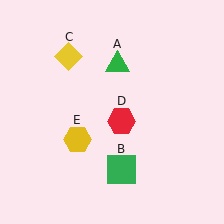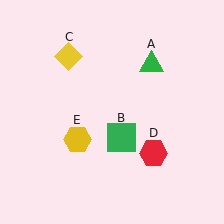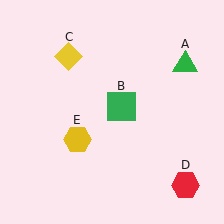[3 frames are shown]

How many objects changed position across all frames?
3 objects changed position: green triangle (object A), green square (object B), red hexagon (object D).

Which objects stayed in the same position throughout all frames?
Yellow diamond (object C) and yellow hexagon (object E) remained stationary.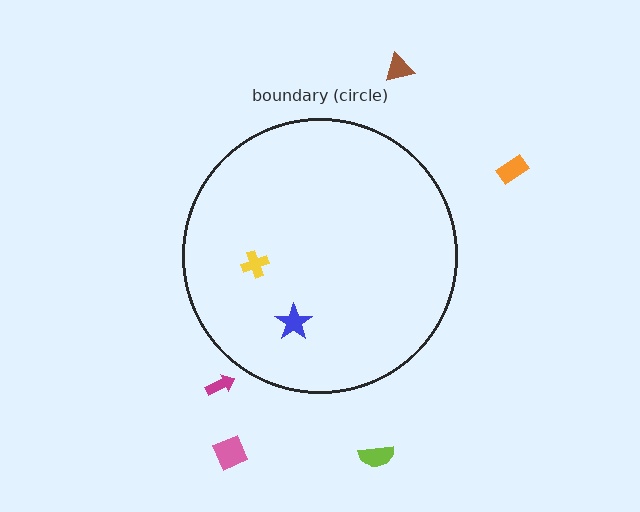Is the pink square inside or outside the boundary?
Outside.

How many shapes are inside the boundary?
2 inside, 5 outside.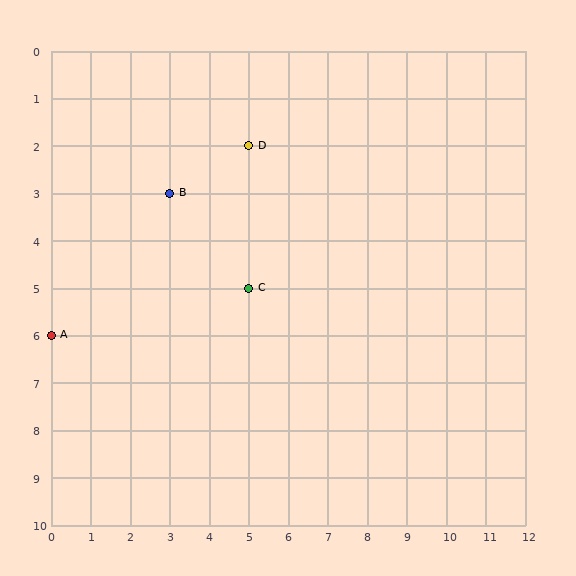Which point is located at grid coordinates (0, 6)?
Point A is at (0, 6).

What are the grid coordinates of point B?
Point B is at grid coordinates (3, 3).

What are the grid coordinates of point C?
Point C is at grid coordinates (5, 5).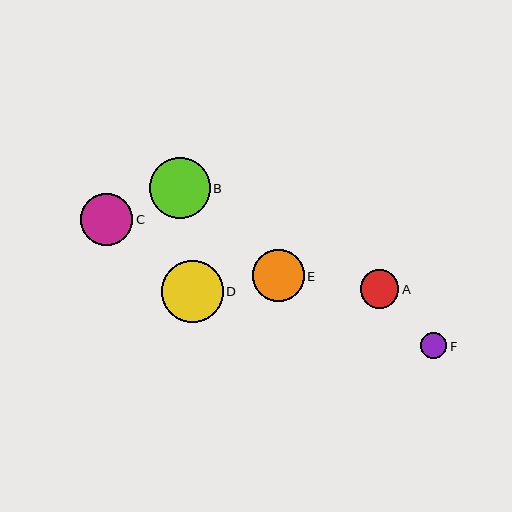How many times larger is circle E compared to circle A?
Circle E is approximately 1.4 times the size of circle A.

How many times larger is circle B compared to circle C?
Circle B is approximately 1.2 times the size of circle C.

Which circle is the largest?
Circle D is the largest with a size of approximately 62 pixels.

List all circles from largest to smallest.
From largest to smallest: D, B, C, E, A, F.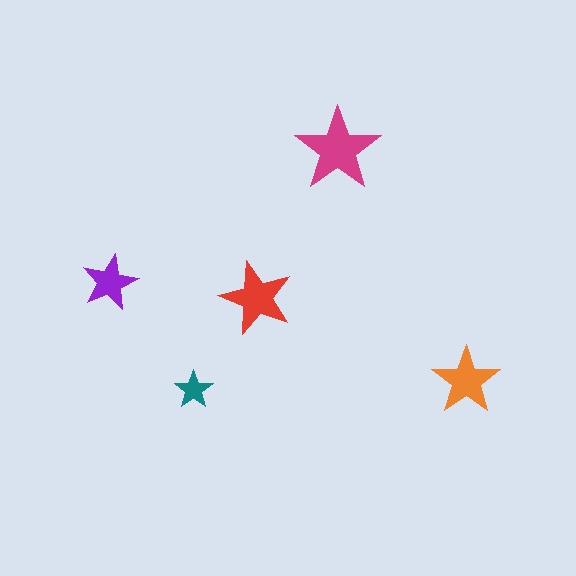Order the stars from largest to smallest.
the magenta one, the red one, the orange one, the purple one, the teal one.